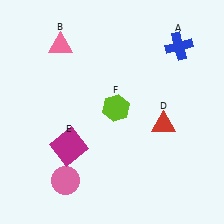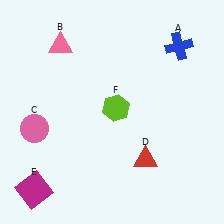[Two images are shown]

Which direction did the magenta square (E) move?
The magenta square (E) moved down.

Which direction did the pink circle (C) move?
The pink circle (C) moved up.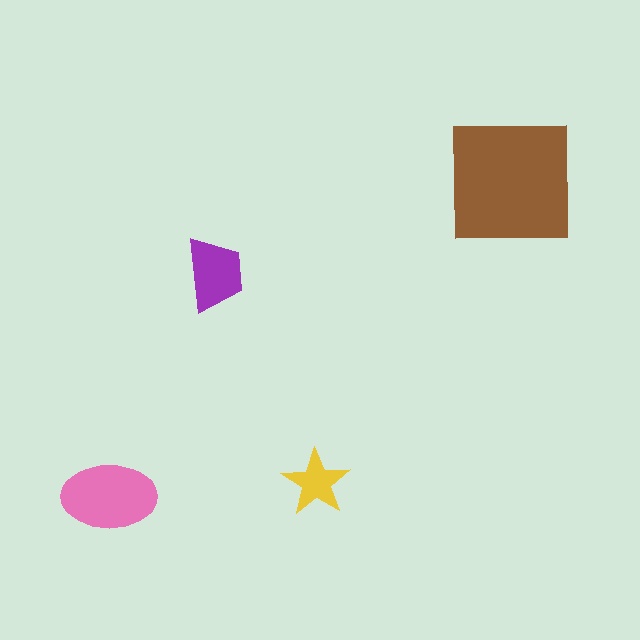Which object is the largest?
The brown square.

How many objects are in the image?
There are 4 objects in the image.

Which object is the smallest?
The yellow star.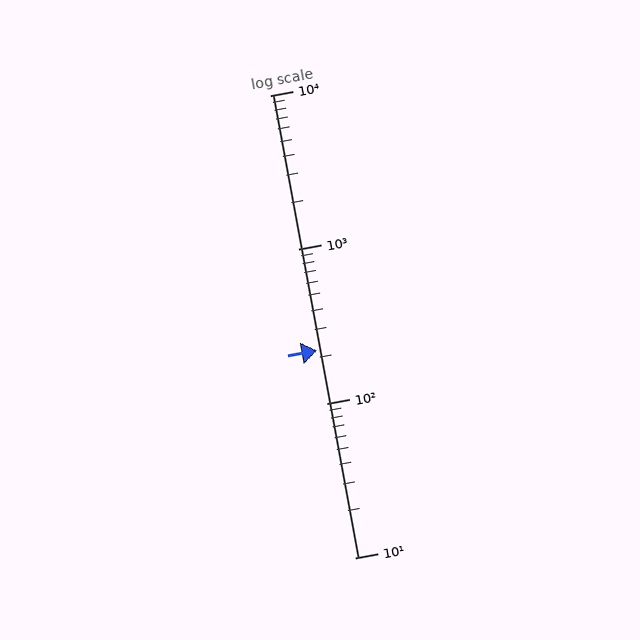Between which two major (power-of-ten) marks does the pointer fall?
The pointer is between 100 and 1000.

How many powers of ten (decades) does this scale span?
The scale spans 3 decades, from 10 to 10000.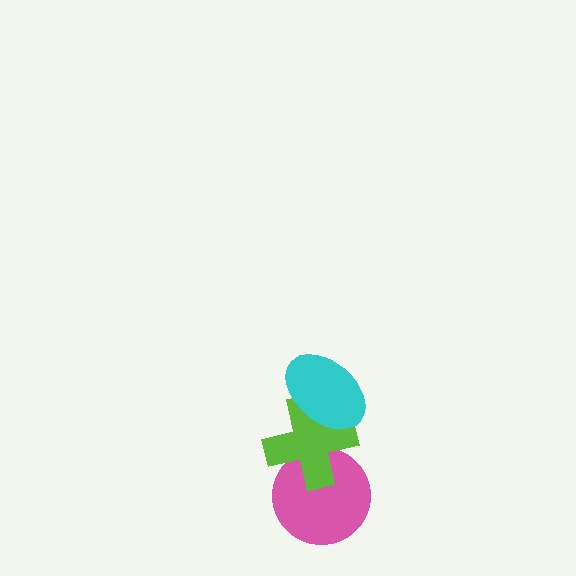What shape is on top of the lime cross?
The cyan ellipse is on top of the lime cross.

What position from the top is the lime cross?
The lime cross is 2nd from the top.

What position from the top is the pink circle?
The pink circle is 3rd from the top.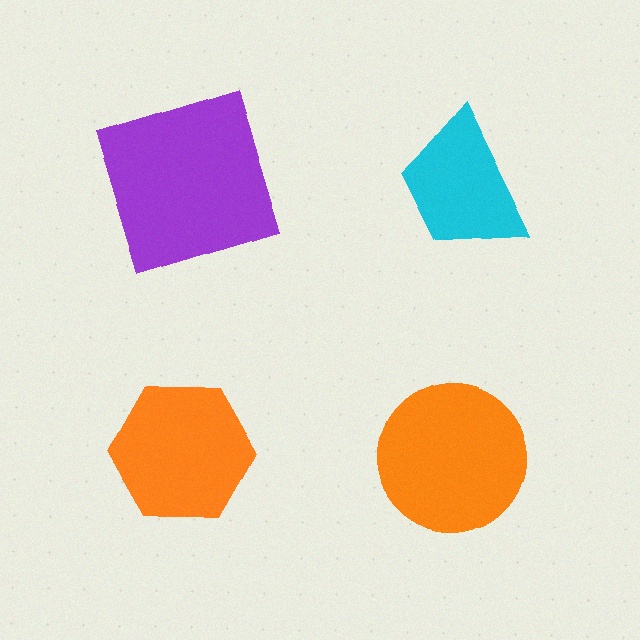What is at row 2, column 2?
An orange circle.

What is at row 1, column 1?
A purple square.